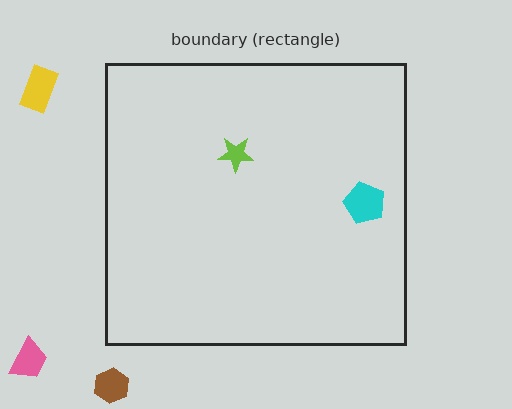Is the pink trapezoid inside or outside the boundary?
Outside.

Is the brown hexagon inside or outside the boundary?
Outside.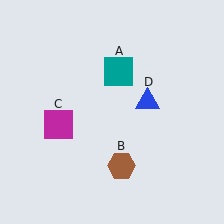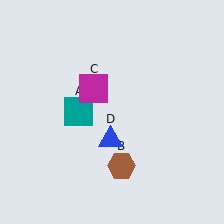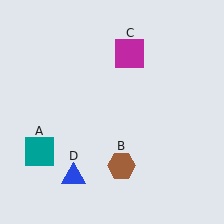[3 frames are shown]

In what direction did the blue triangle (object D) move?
The blue triangle (object D) moved down and to the left.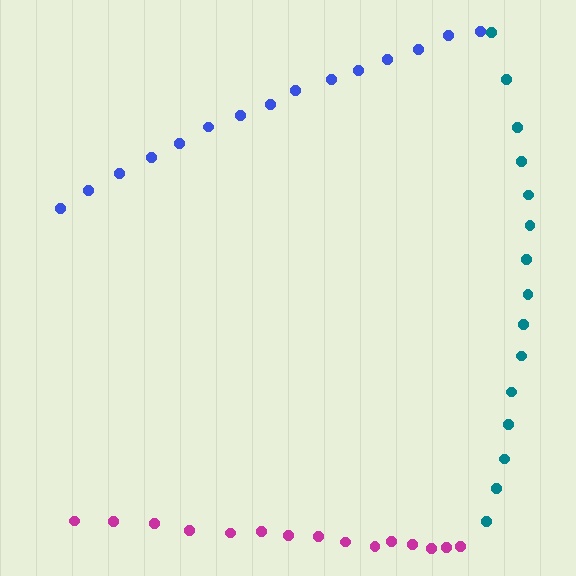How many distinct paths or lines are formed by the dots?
There are 3 distinct paths.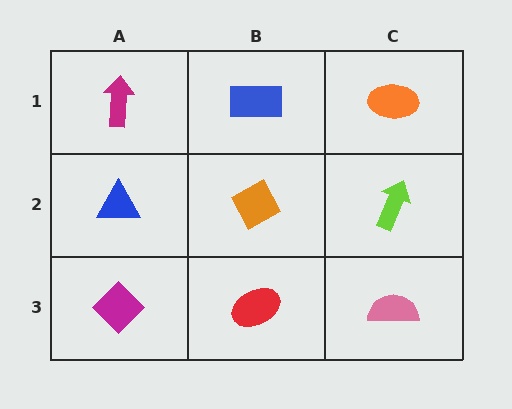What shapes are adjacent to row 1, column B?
An orange diamond (row 2, column B), a magenta arrow (row 1, column A), an orange ellipse (row 1, column C).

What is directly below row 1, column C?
A lime arrow.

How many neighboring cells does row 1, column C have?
2.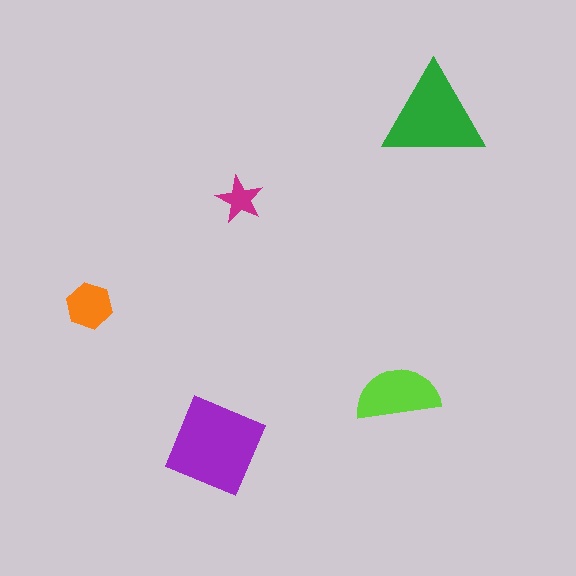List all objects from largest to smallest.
The purple diamond, the green triangle, the lime semicircle, the orange hexagon, the magenta star.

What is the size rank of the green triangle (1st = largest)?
2nd.